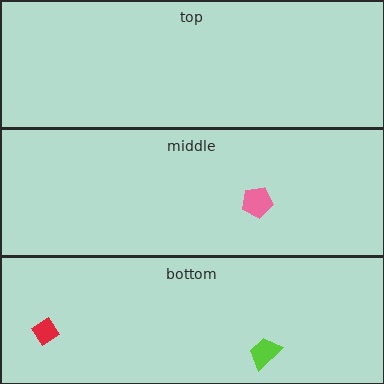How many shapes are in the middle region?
1.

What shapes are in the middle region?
The pink pentagon.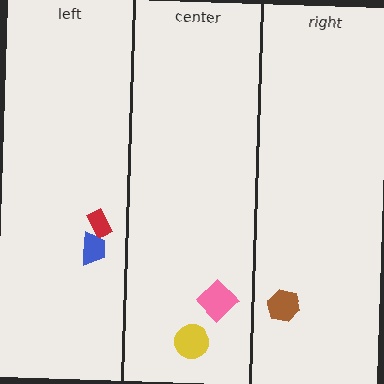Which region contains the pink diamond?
The center region.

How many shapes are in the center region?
2.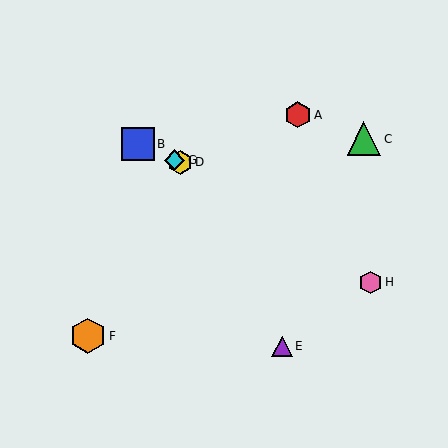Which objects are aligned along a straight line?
Objects B, D, G are aligned along a straight line.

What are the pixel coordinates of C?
Object C is at (364, 139).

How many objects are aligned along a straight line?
3 objects (B, D, G) are aligned along a straight line.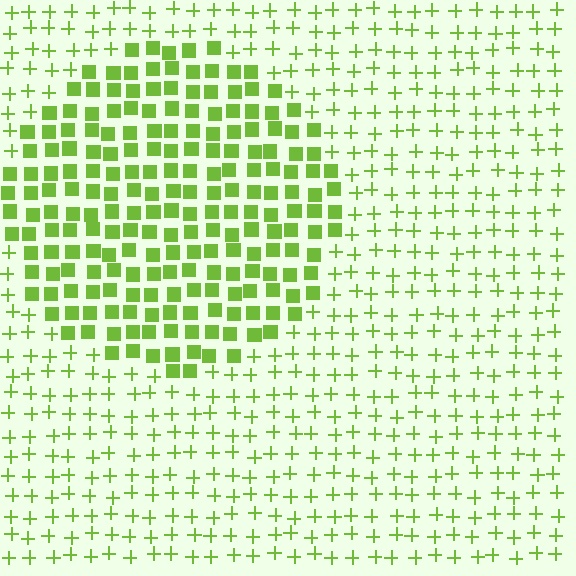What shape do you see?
I see a circle.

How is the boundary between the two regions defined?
The boundary is defined by a change in element shape: squares inside vs. plus signs outside. All elements share the same color and spacing.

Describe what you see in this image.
The image is filled with small lime elements arranged in a uniform grid. A circle-shaped region contains squares, while the surrounding area contains plus signs. The boundary is defined purely by the change in element shape.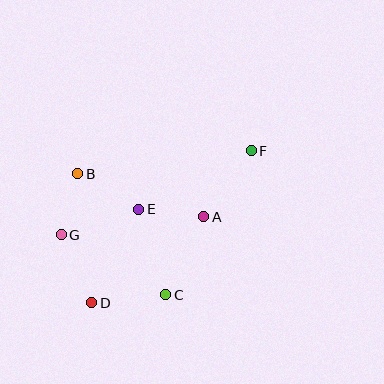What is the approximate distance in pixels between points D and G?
The distance between D and G is approximately 74 pixels.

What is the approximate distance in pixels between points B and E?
The distance between B and E is approximately 70 pixels.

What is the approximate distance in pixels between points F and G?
The distance between F and G is approximately 208 pixels.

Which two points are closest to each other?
Points B and G are closest to each other.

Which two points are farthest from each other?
Points D and F are farthest from each other.